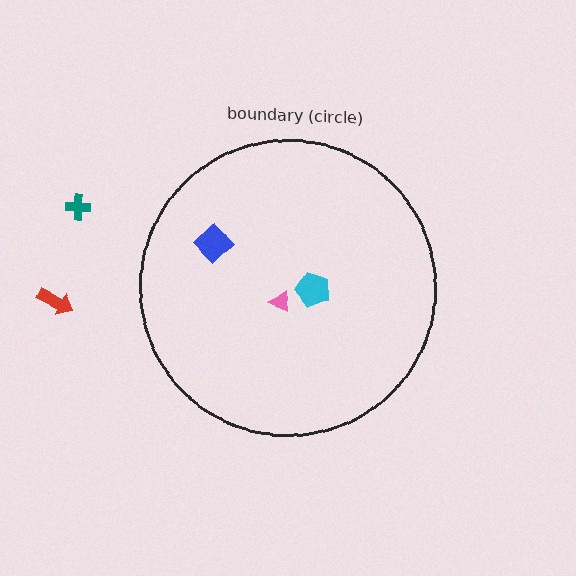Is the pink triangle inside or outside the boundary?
Inside.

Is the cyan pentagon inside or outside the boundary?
Inside.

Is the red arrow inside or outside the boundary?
Outside.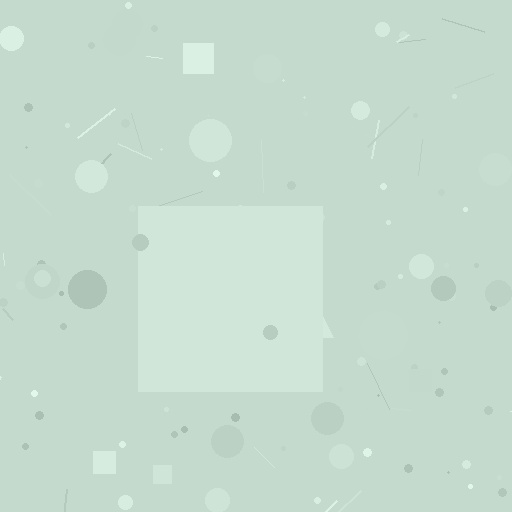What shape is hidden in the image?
A square is hidden in the image.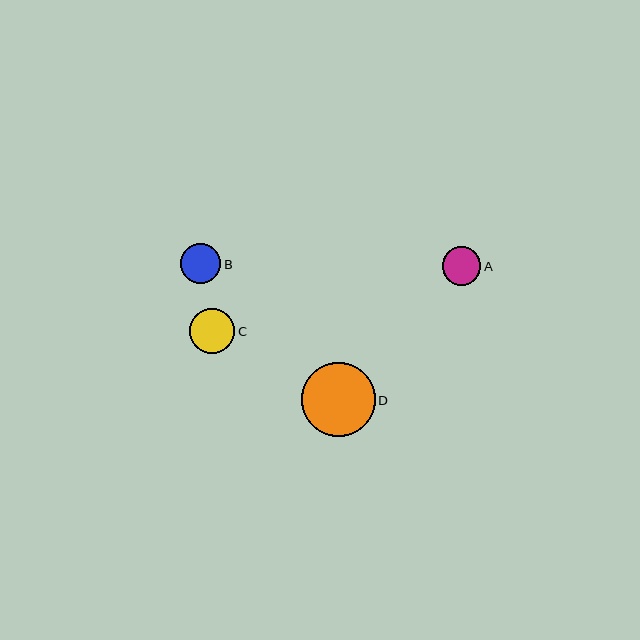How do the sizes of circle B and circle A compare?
Circle B and circle A are approximately the same size.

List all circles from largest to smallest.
From largest to smallest: D, C, B, A.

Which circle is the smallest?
Circle A is the smallest with a size of approximately 39 pixels.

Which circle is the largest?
Circle D is the largest with a size of approximately 73 pixels.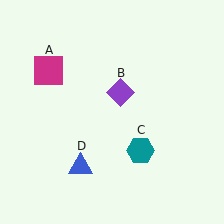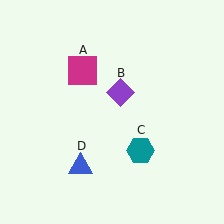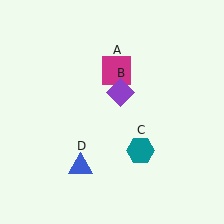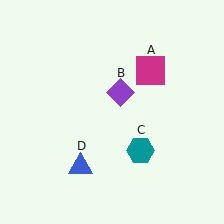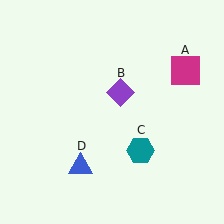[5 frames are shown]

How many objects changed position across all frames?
1 object changed position: magenta square (object A).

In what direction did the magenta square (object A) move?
The magenta square (object A) moved right.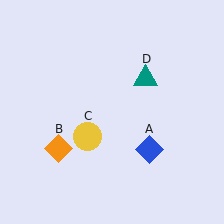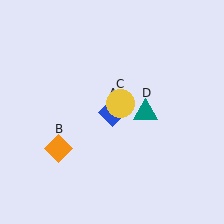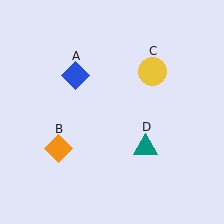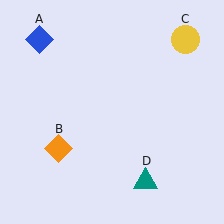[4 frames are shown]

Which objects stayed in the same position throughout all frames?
Orange diamond (object B) remained stationary.